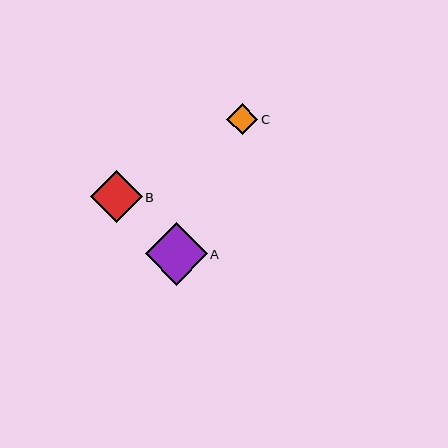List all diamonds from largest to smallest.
From largest to smallest: A, B, C.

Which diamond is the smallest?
Diamond C is the smallest with a size of approximately 31 pixels.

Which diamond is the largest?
Diamond A is the largest with a size of approximately 62 pixels.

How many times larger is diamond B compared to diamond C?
Diamond B is approximately 1.7 times the size of diamond C.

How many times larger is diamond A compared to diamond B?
Diamond A is approximately 1.2 times the size of diamond B.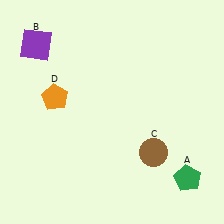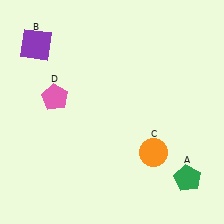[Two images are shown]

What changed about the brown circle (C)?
In Image 1, C is brown. In Image 2, it changed to orange.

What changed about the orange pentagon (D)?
In Image 1, D is orange. In Image 2, it changed to pink.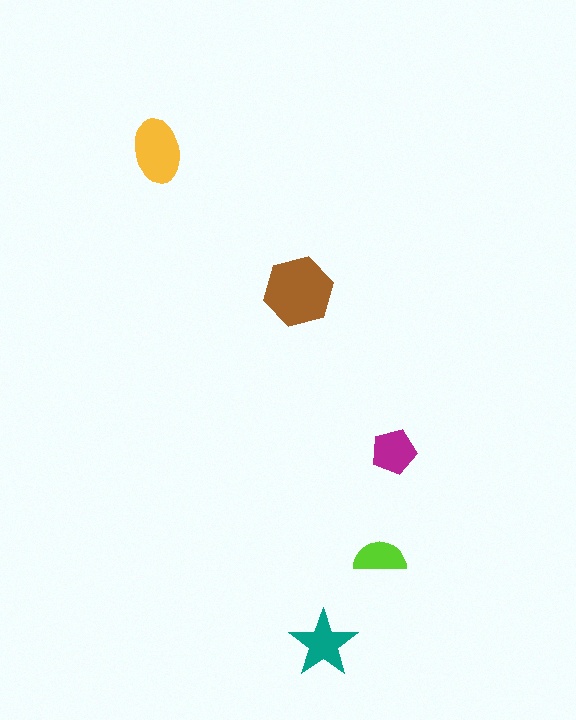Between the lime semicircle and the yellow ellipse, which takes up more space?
The yellow ellipse.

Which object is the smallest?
The lime semicircle.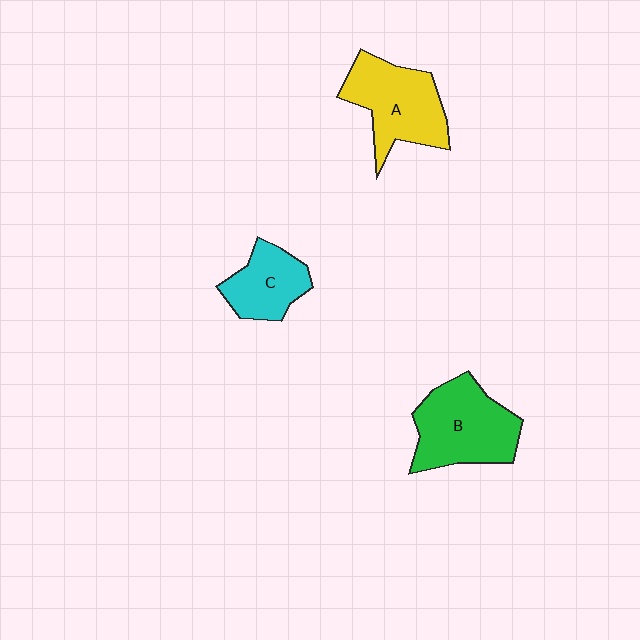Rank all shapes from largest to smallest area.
From largest to smallest: B (green), A (yellow), C (cyan).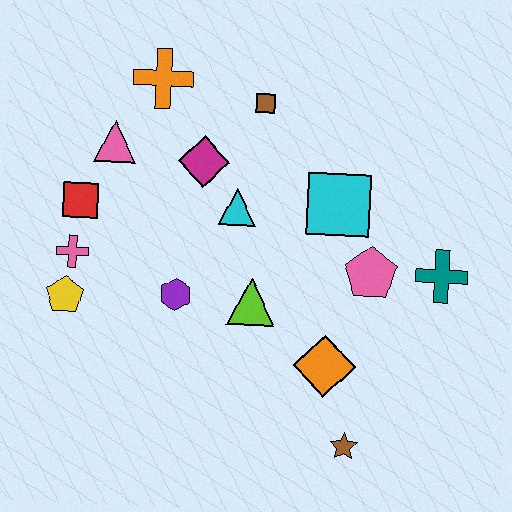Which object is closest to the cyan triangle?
The magenta diamond is closest to the cyan triangle.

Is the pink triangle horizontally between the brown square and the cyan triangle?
No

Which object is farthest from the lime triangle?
The orange cross is farthest from the lime triangle.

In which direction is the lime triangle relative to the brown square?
The lime triangle is below the brown square.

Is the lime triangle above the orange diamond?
Yes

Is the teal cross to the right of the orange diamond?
Yes